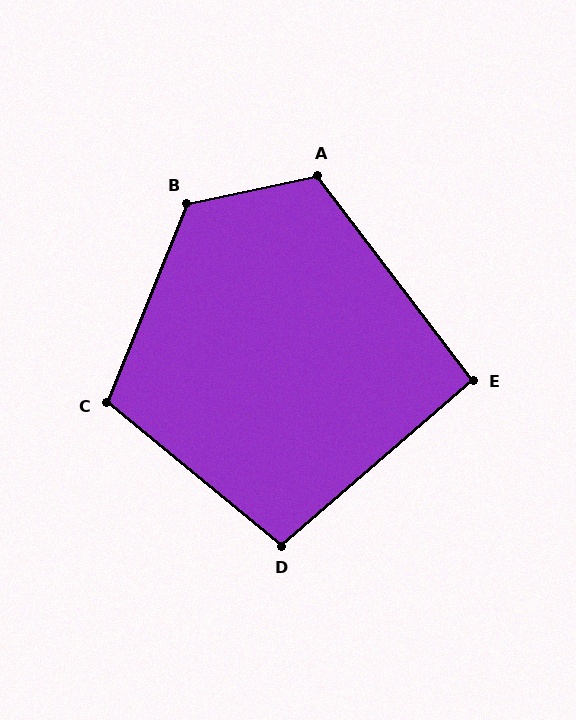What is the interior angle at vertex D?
Approximately 100 degrees (obtuse).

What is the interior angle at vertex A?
Approximately 115 degrees (obtuse).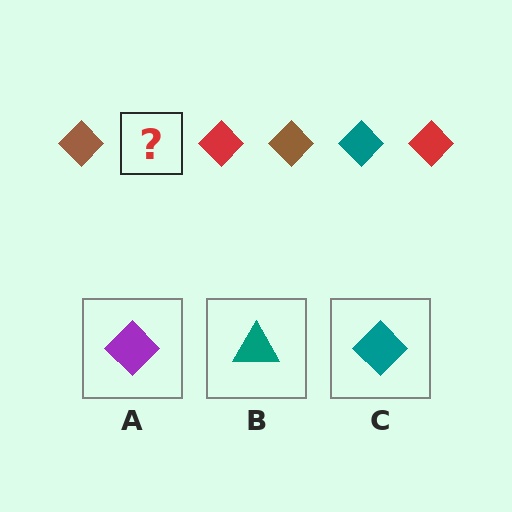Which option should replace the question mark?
Option C.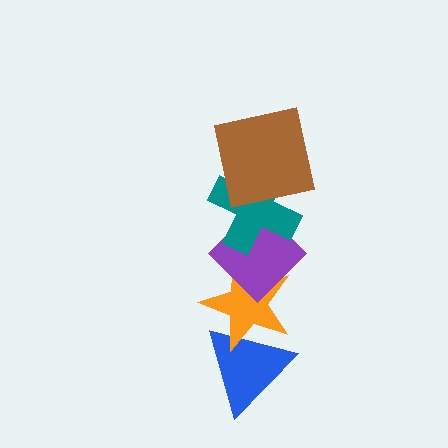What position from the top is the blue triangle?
The blue triangle is 5th from the top.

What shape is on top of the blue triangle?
The orange star is on top of the blue triangle.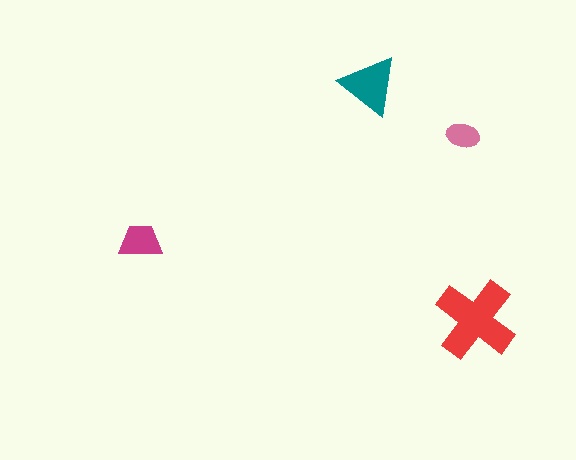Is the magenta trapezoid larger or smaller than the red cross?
Smaller.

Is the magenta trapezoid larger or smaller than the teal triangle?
Smaller.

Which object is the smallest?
The pink ellipse.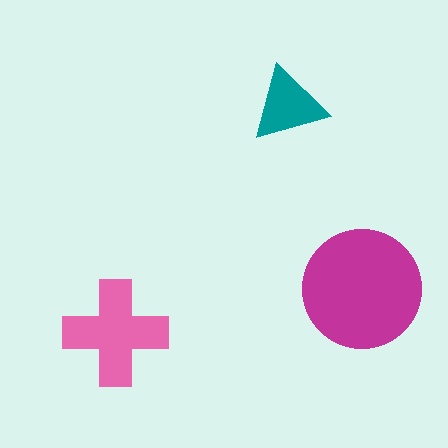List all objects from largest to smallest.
The magenta circle, the pink cross, the teal triangle.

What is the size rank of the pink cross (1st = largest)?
2nd.